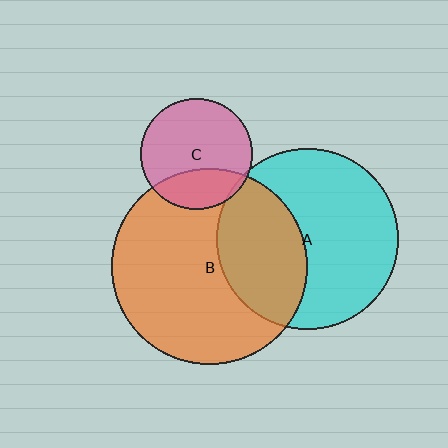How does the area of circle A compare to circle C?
Approximately 2.6 times.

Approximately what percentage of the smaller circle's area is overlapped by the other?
Approximately 5%.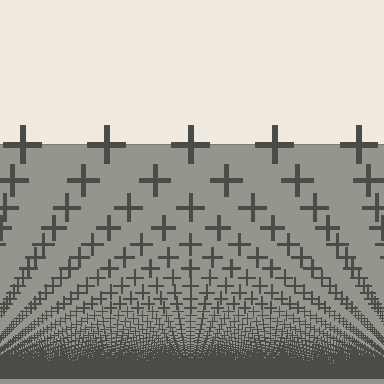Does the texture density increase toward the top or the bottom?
Density increases toward the bottom.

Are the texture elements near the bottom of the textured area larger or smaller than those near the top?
Smaller. The gradient is inverted — elements near the bottom are smaller and denser.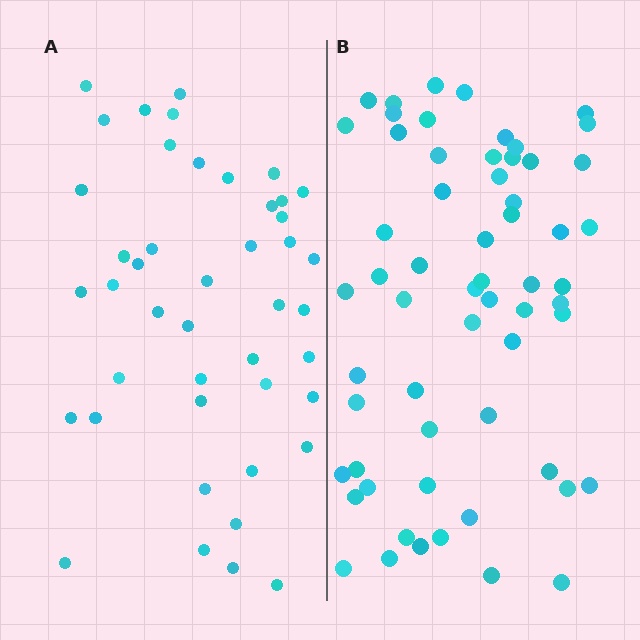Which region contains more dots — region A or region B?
Region B (the right region) has more dots.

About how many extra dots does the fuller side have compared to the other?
Region B has approximately 15 more dots than region A.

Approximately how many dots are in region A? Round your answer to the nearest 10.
About 40 dots. (The exact count is 44, which rounds to 40.)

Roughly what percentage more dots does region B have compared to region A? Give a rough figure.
About 35% more.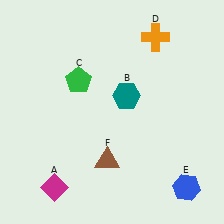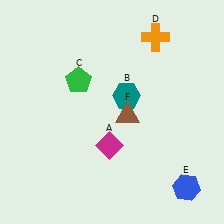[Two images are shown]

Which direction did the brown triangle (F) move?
The brown triangle (F) moved up.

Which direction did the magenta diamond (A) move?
The magenta diamond (A) moved right.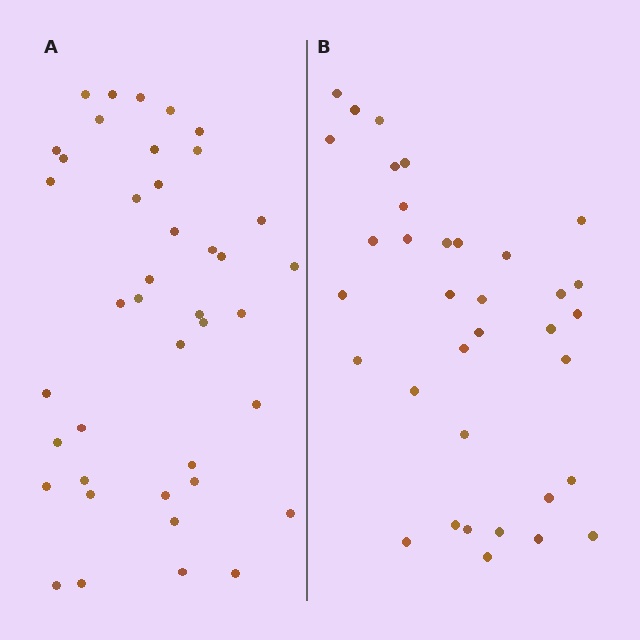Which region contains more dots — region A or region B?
Region A (the left region) has more dots.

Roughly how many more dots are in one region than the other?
Region A has about 6 more dots than region B.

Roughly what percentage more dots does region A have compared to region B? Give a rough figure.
About 15% more.